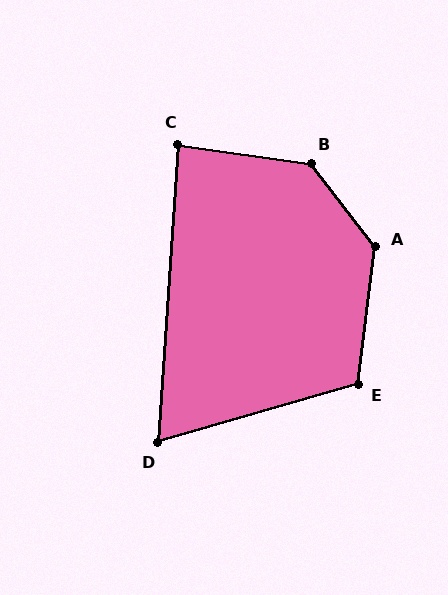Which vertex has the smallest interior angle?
D, at approximately 70 degrees.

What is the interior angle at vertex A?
Approximately 135 degrees (obtuse).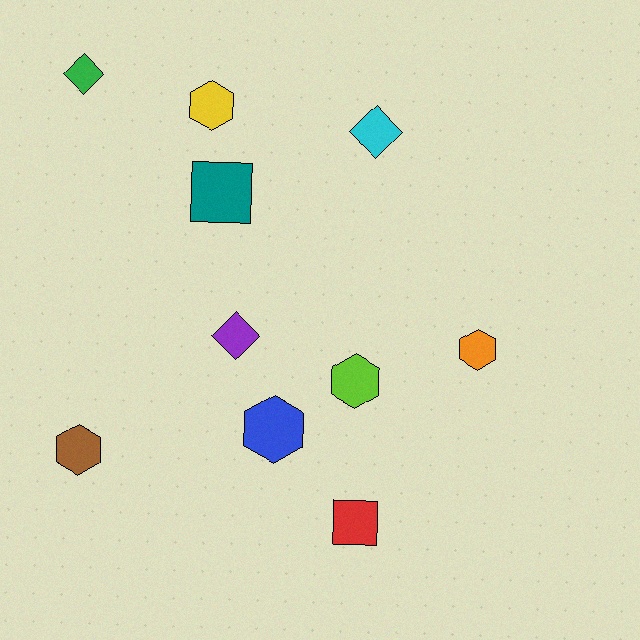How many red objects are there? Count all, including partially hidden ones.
There is 1 red object.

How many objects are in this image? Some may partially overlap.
There are 10 objects.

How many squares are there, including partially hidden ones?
There are 2 squares.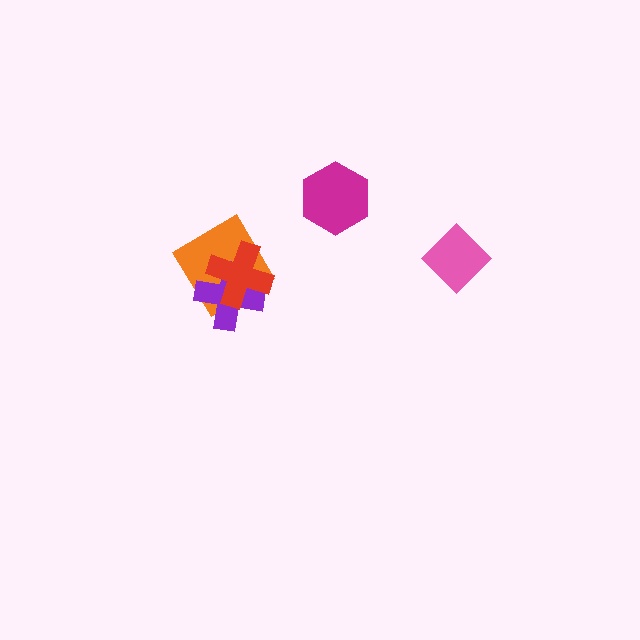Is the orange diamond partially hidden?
Yes, it is partially covered by another shape.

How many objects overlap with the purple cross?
2 objects overlap with the purple cross.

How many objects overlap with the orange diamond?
2 objects overlap with the orange diamond.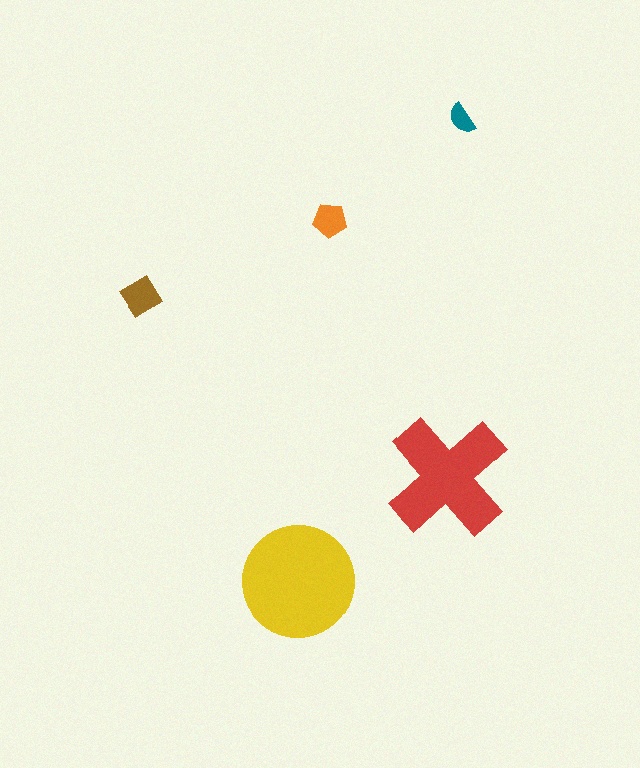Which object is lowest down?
The yellow circle is bottommost.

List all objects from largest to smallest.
The yellow circle, the red cross, the brown diamond, the orange pentagon, the teal semicircle.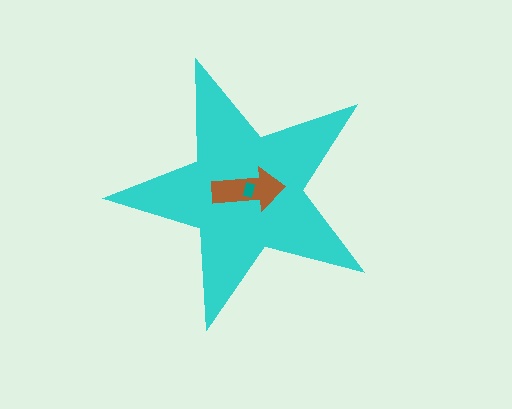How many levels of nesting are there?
3.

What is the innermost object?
The teal rectangle.